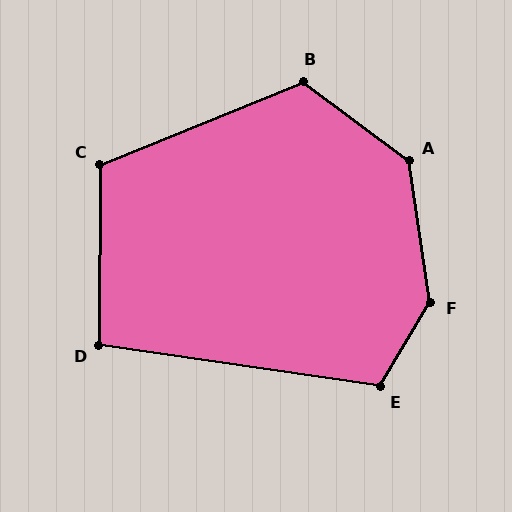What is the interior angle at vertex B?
Approximately 121 degrees (obtuse).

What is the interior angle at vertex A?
Approximately 135 degrees (obtuse).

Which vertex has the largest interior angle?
F, at approximately 141 degrees.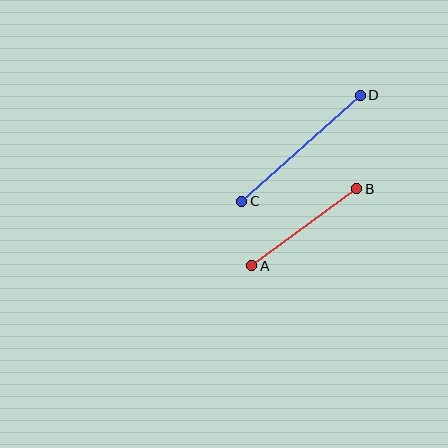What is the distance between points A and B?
The distance is approximately 130 pixels.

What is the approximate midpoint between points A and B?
The midpoint is at approximately (304, 227) pixels.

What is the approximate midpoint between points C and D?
The midpoint is at approximately (301, 148) pixels.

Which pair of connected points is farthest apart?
Points C and D are farthest apart.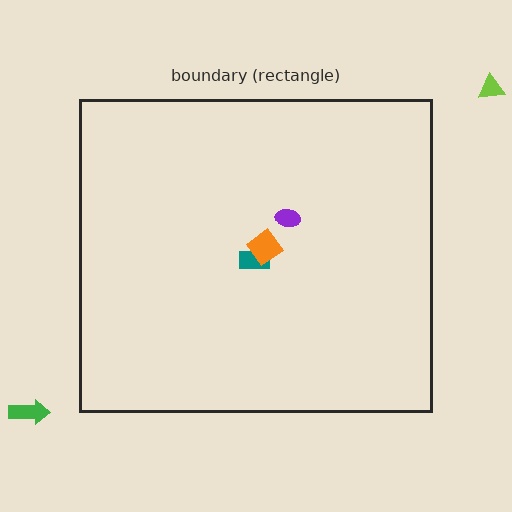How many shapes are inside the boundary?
3 inside, 2 outside.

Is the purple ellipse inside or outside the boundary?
Inside.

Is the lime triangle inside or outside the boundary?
Outside.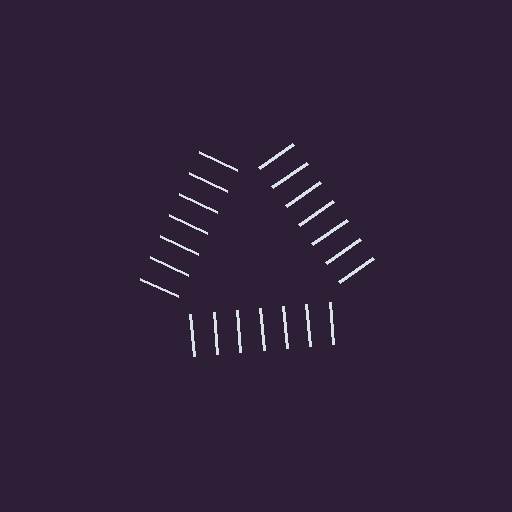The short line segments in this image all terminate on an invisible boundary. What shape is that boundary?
An illusory triangle — the line segments terminate on its edges but no continuous stroke is drawn.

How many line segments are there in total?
21 — 7 along each of the 3 edges.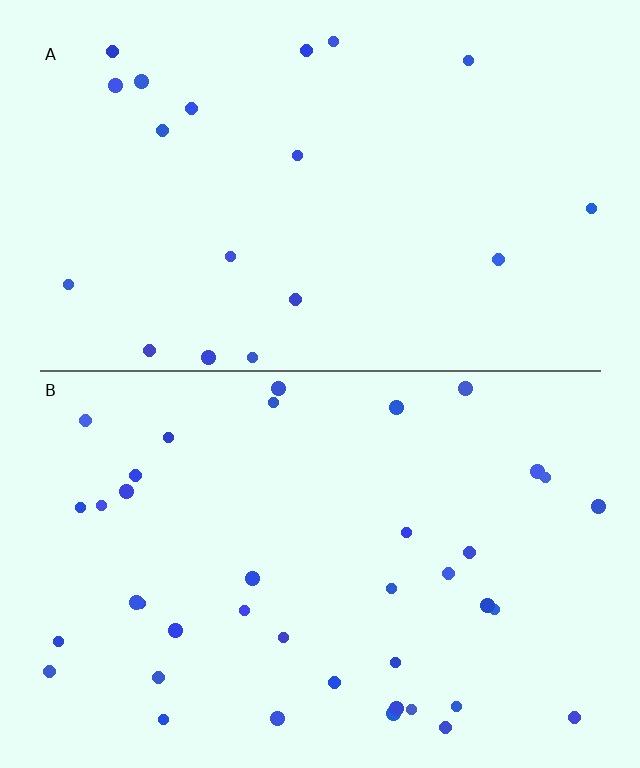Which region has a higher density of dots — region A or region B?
B (the bottom).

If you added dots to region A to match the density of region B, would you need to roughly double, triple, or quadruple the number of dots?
Approximately double.